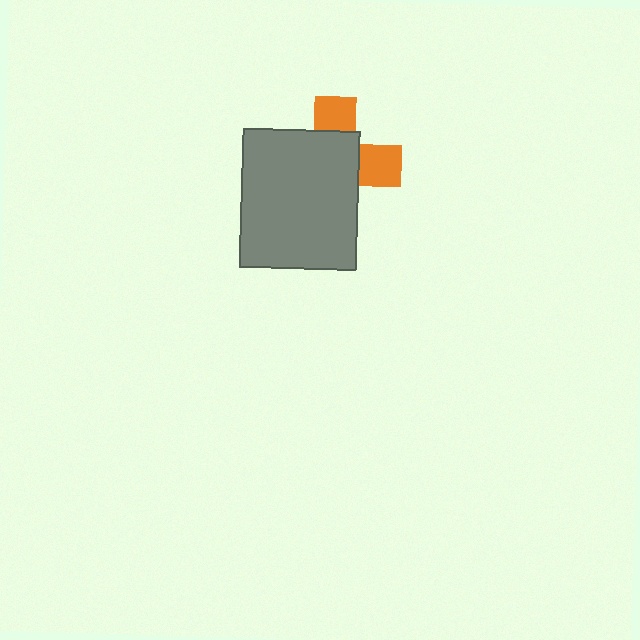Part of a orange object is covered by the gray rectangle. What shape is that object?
It is a cross.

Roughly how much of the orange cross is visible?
A small part of it is visible (roughly 32%).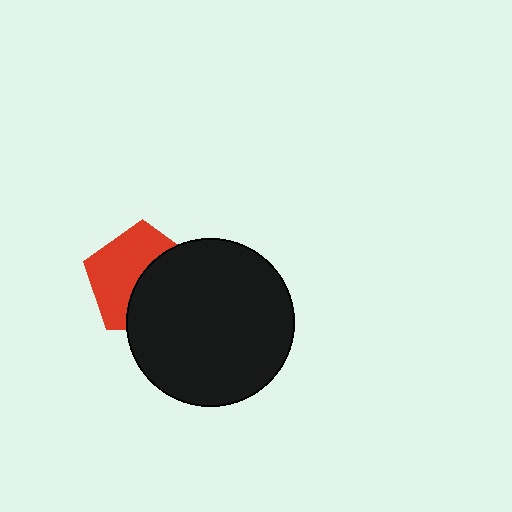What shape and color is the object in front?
The object in front is a black circle.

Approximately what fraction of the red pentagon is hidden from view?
Roughly 48% of the red pentagon is hidden behind the black circle.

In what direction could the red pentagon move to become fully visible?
The red pentagon could move left. That would shift it out from behind the black circle entirely.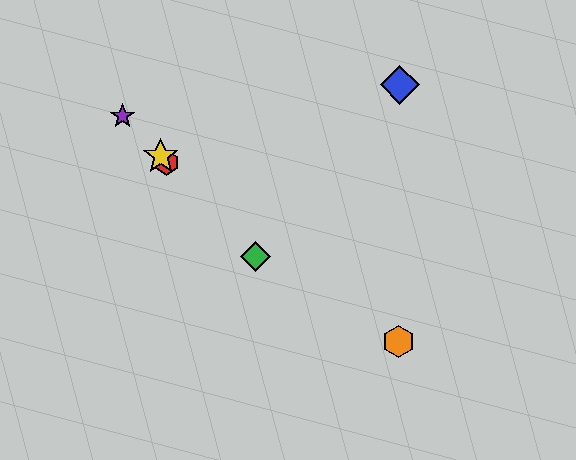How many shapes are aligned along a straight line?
4 shapes (the red hexagon, the green diamond, the yellow star, the purple star) are aligned along a straight line.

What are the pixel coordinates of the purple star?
The purple star is at (123, 116).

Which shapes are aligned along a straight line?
The red hexagon, the green diamond, the yellow star, the purple star are aligned along a straight line.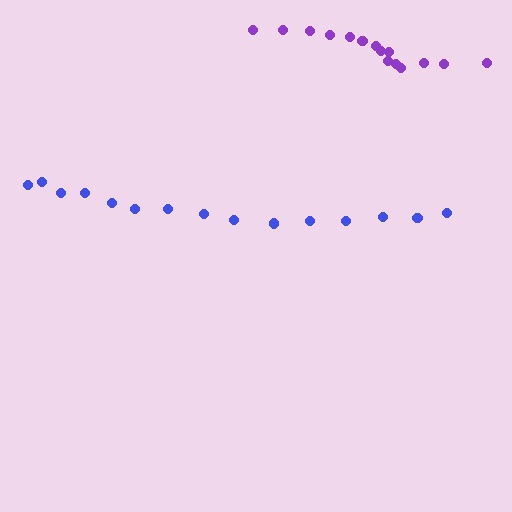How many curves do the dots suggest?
There are 2 distinct paths.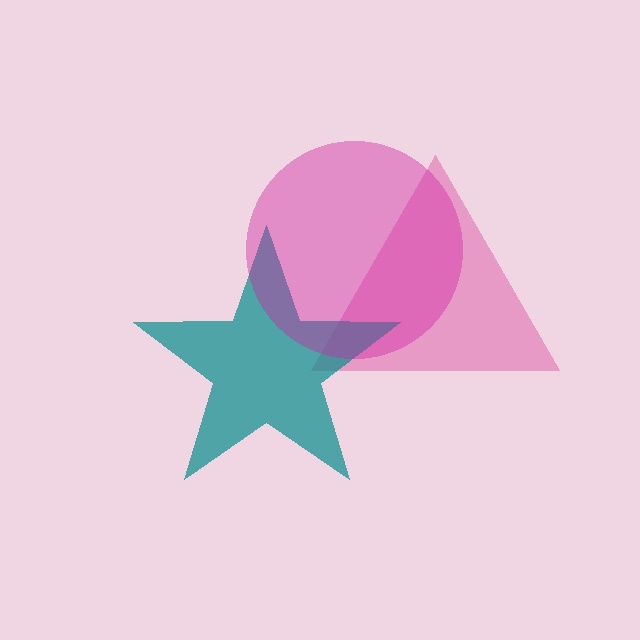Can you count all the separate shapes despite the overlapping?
Yes, there are 3 separate shapes.